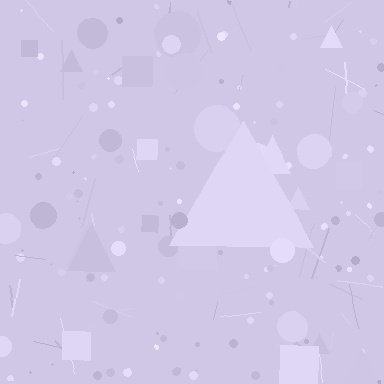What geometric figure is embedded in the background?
A triangle is embedded in the background.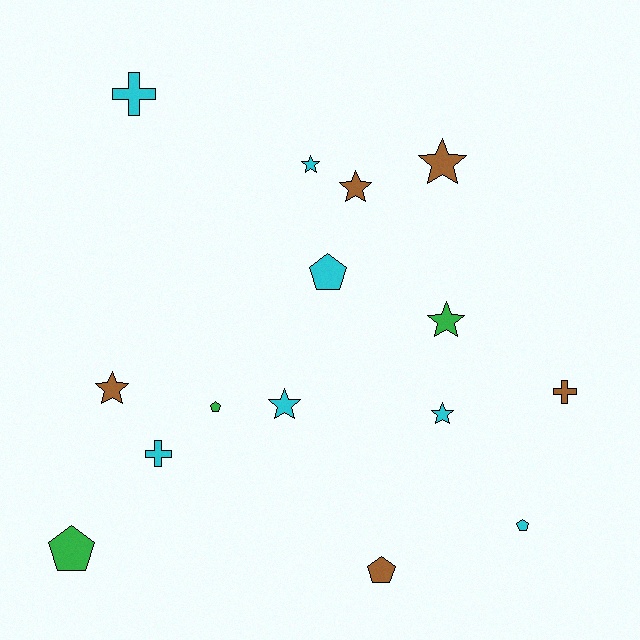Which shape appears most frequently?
Star, with 7 objects.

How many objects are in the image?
There are 15 objects.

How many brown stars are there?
There are 3 brown stars.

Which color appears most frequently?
Cyan, with 7 objects.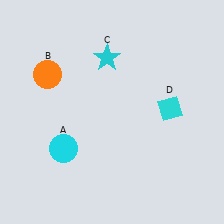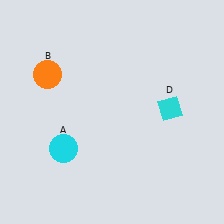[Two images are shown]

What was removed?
The cyan star (C) was removed in Image 2.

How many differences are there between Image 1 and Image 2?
There is 1 difference between the two images.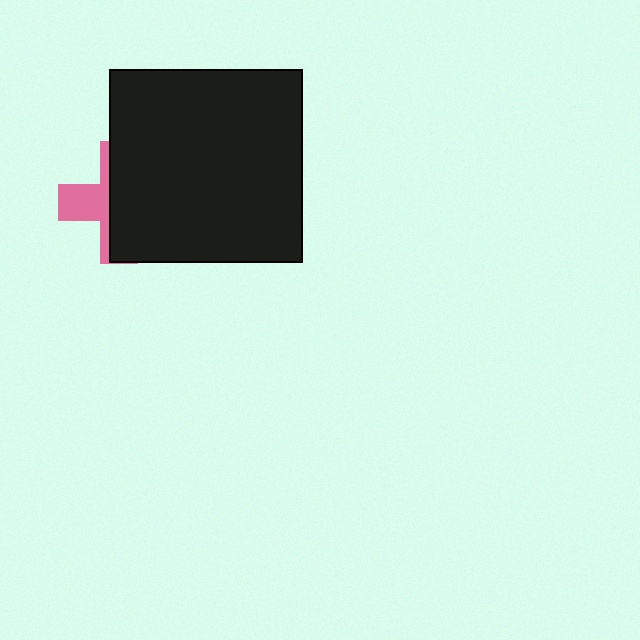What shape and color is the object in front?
The object in front is a black square.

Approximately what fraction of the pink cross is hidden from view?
Roughly 64% of the pink cross is hidden behind the black square.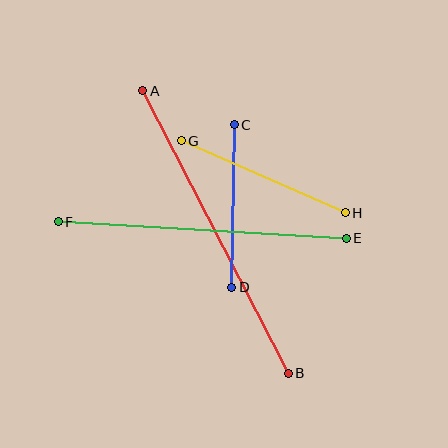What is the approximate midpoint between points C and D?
The midpoint is at approximately (233, 206) pixels.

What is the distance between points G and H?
The distance is approximately 179 pixels.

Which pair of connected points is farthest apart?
Points A and B are farthest apart.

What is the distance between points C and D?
The distance is approximately 163 pixels.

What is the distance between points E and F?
The distance is approximately 288 pixels.